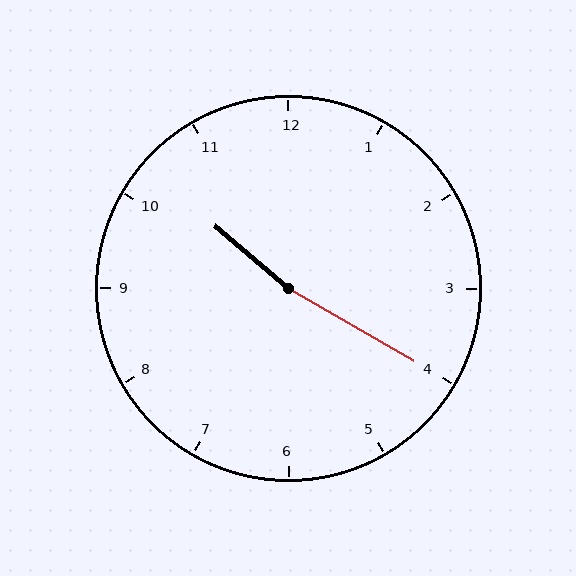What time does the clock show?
10:20.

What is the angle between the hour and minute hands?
Approximately 170 degrees.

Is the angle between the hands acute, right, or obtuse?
It is obtuse.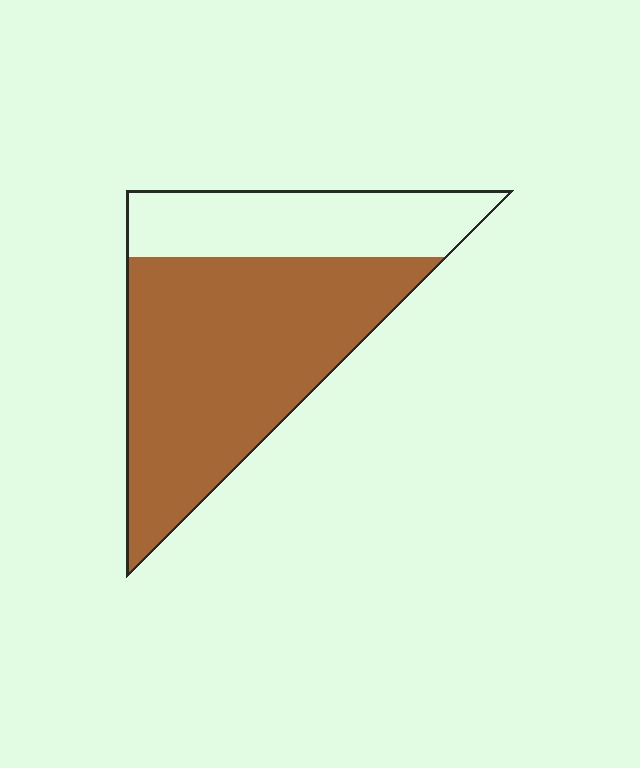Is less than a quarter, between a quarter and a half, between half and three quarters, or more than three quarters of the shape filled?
Between half and three quarters.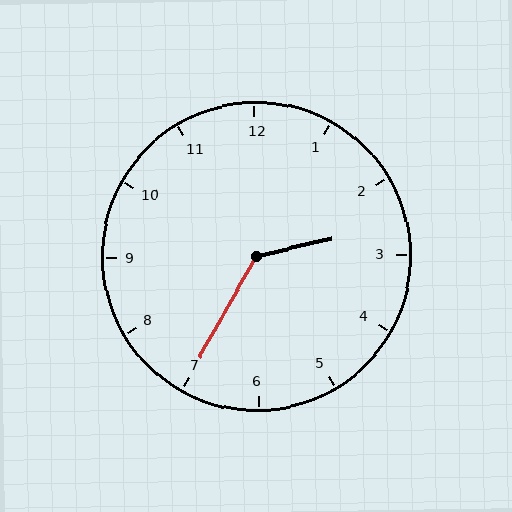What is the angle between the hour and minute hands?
Approximately 132 degrees.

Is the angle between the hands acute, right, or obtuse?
It is obtuse.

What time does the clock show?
2:35.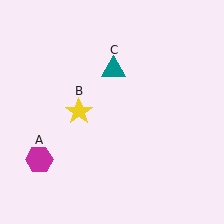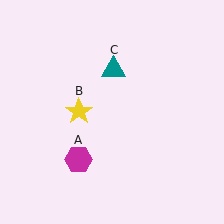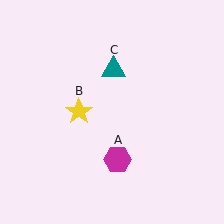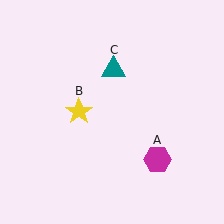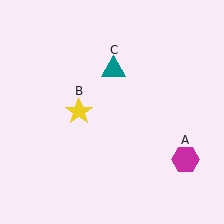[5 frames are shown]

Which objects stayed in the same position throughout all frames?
Yellow star (object B) and teal triangle (object C) remained stationary.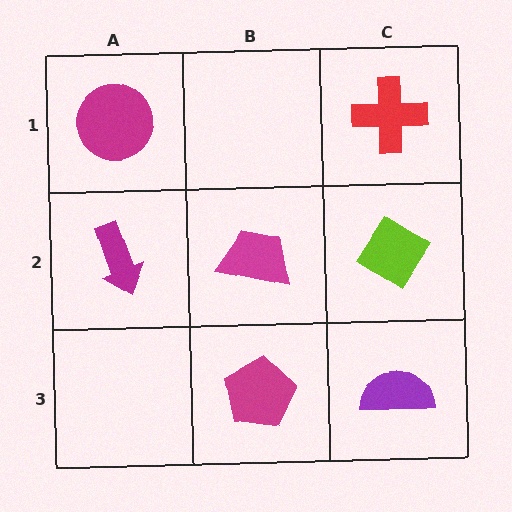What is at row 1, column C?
A red cross.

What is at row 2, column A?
A magenta arrow.